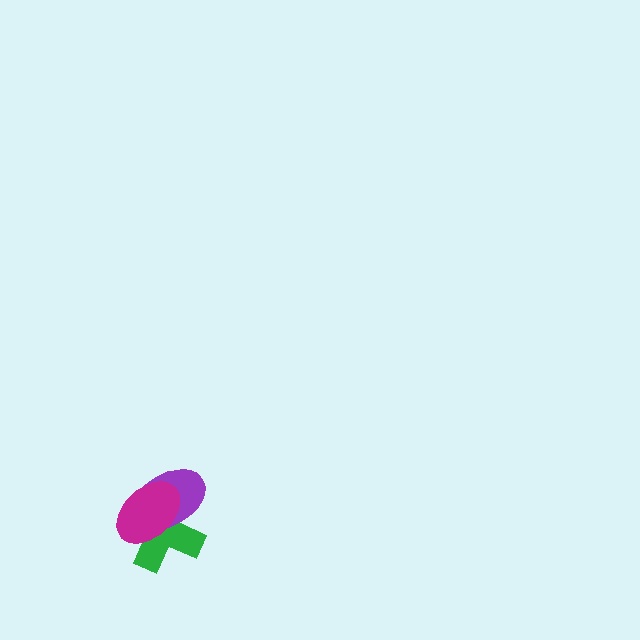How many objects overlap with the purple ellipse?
2 objects overlap with the purple ellipse.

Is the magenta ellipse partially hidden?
No, no other shape covers it.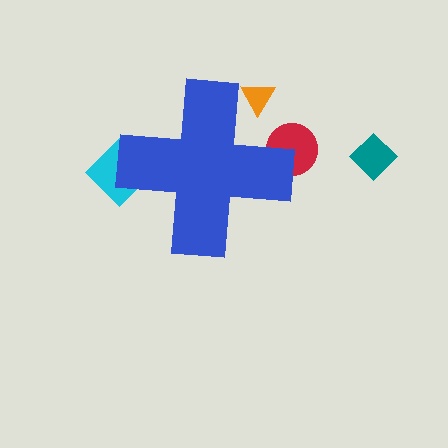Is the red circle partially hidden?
Yes, the red circle is partially hidden behind the blue cross.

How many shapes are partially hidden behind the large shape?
3 shapes are partially hidden.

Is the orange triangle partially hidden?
Yes, the orange triangle is partially hidden behind the blue cross.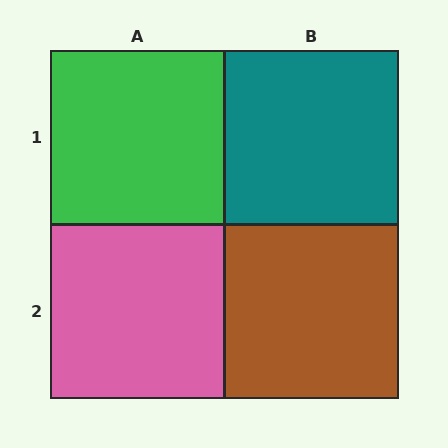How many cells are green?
1 cell is green.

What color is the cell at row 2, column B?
Brown.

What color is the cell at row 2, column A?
Pink.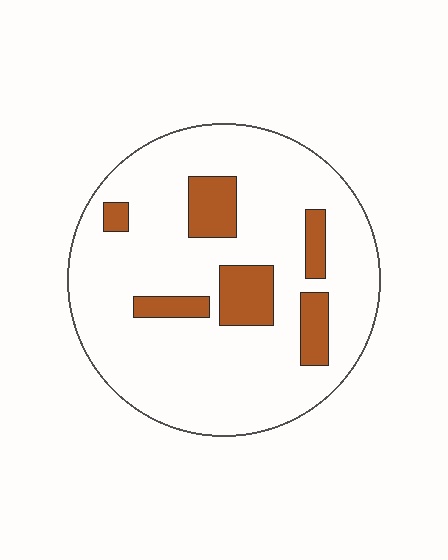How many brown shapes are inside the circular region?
6.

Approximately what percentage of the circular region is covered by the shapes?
Approximately 15%.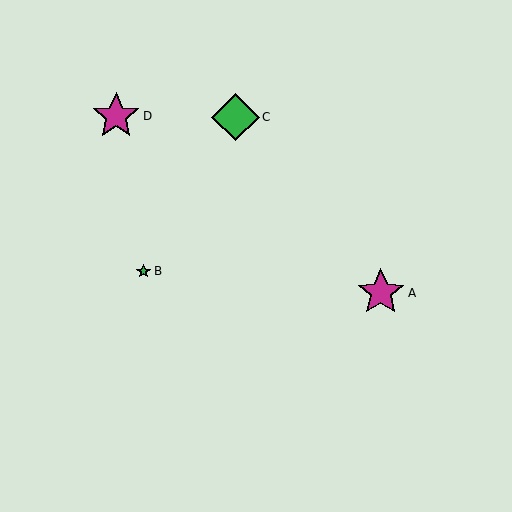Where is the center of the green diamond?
The center of the green diamond is at (235, 117).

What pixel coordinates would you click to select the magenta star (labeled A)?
Click at (381, 293) to select the magenta star A.